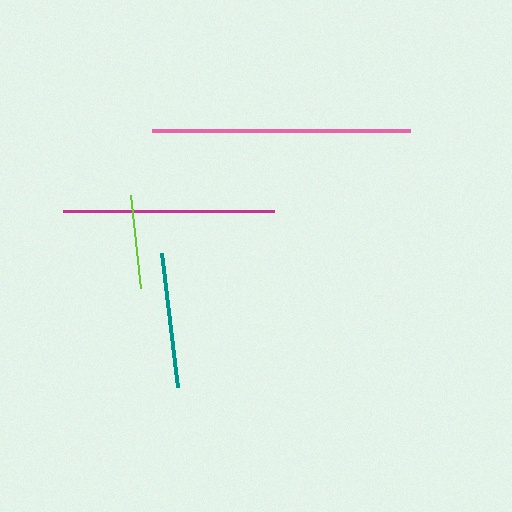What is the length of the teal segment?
The teal segment is approximately 135 pixels long.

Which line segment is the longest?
The pink line is the longest at approximately 259 pixels.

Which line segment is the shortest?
The lime line is the shortest at approximately 93 pixels.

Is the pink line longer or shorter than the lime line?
The pink line is longer than the lime line.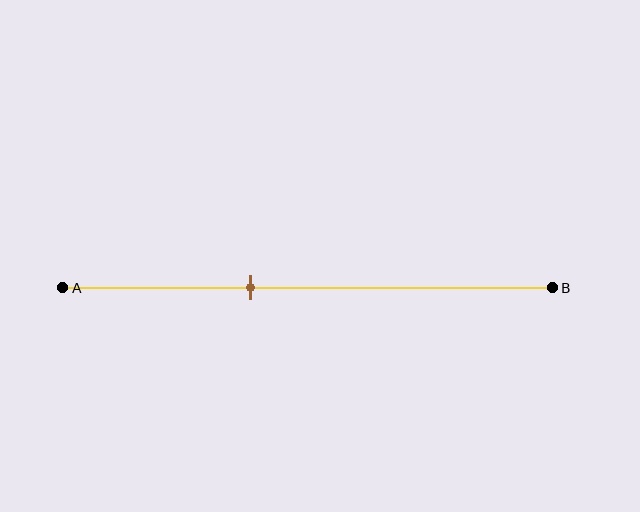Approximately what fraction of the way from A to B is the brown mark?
The brown mark is approximately 40% of the way from A to B.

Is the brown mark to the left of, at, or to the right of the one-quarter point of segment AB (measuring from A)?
The brown mark is to the right of the one-quarter point of segment AB.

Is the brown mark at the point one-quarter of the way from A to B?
No, the mark is at about 40% from A, not at the 25% one-quarter point.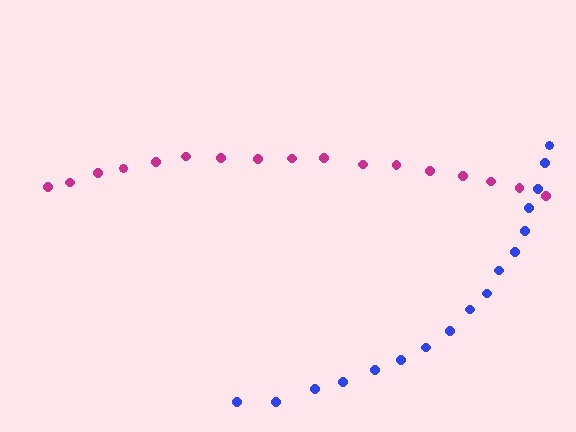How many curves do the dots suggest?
There are 2 distinct paths.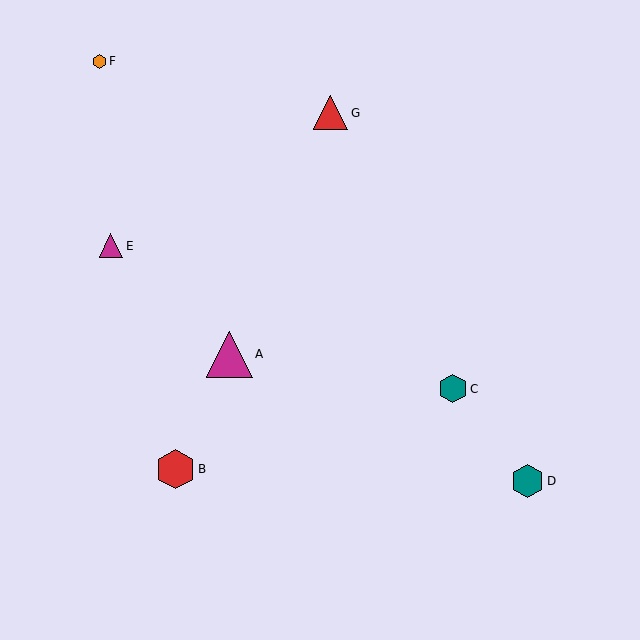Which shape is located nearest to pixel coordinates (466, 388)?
The teal hexagon (labeled C) at (453, 389) is nearest to that location.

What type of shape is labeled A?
Shape A is a magenta triangle.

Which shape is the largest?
The magenta triangle (labeled A) is the largest.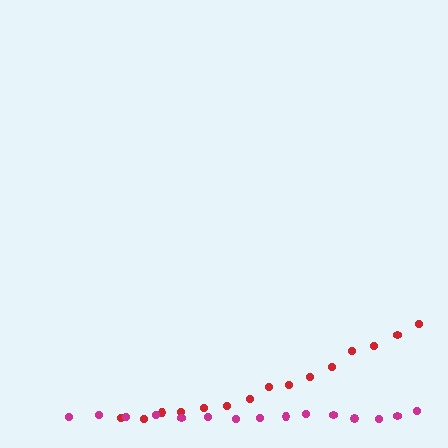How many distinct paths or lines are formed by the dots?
There are 2 distinct paths.